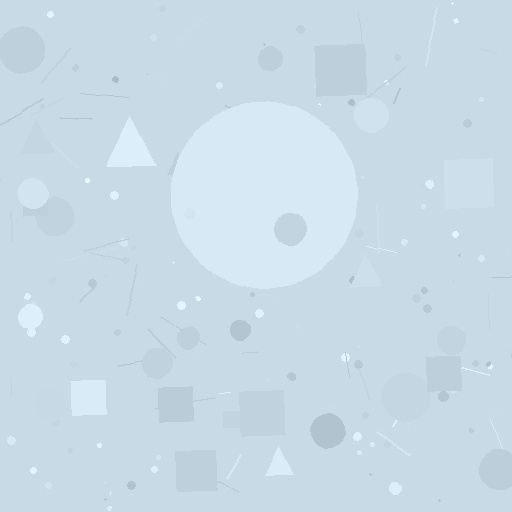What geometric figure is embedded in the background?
A circle is embedded in the background.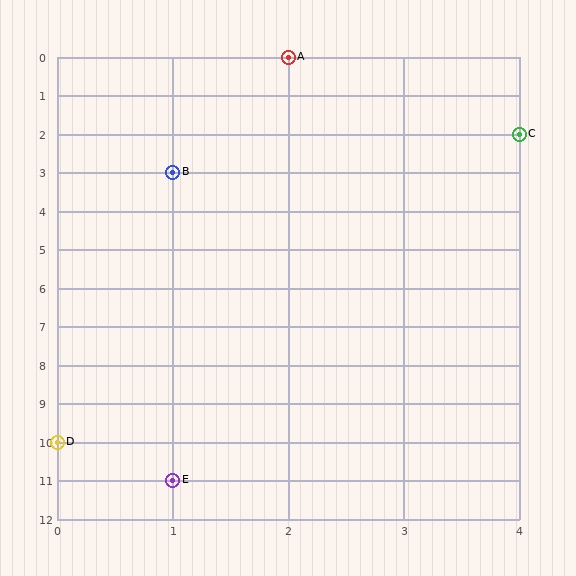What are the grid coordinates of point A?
Point A is at grid coordinates (2, 0).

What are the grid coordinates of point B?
Point B is at grid coordinates (1, 3).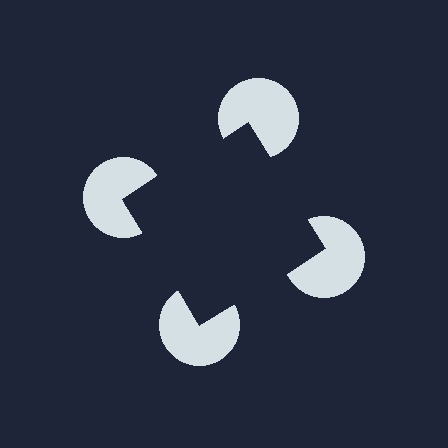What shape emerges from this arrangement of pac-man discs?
An illusory square — its edges are inferred from the aligned wedge cuts in the pac-man discs, not physically drawn.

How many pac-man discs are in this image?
There are 4 — one at each vertex of the illusory square.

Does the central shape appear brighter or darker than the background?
It typically appears slightly darker than the background, even though no actual brightness change is drawn.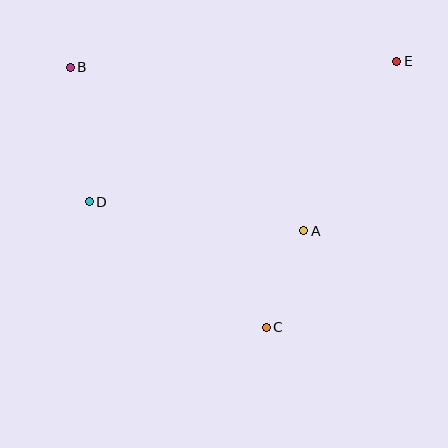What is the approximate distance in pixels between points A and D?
The distance between A and D is approximately 216 pixels.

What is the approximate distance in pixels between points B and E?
The distance between B and E is approximately 326 pixels.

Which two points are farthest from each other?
Points D and E are farthest from each other.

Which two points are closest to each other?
Points A and C are closest to each other.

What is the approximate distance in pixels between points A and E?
The distance between A and E is approximately 193 pixels.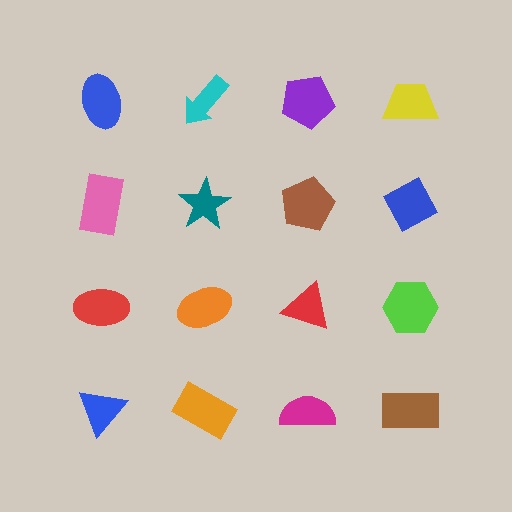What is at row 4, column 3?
A magenta semicircle.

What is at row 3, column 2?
An orange ellipse.